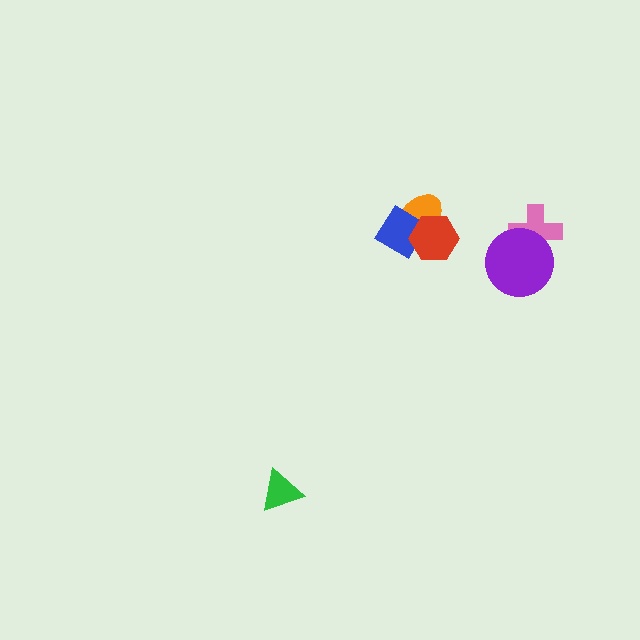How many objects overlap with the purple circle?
1 object overlaps with the purple circle.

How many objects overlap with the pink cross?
1 object overlaps with the pink cross.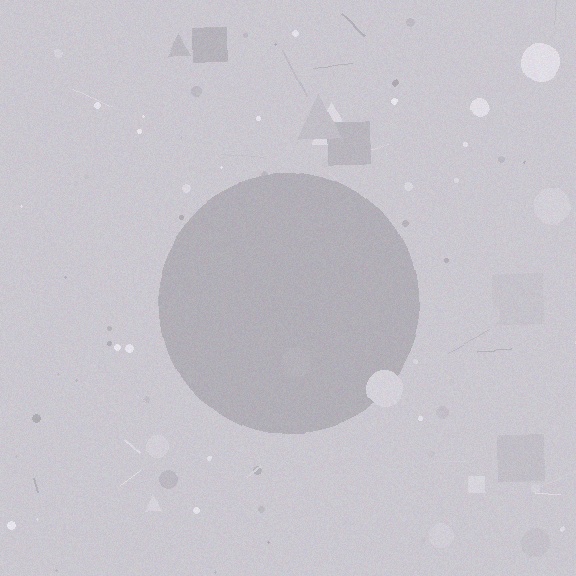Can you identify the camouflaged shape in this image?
The camouflaged shape is a circle.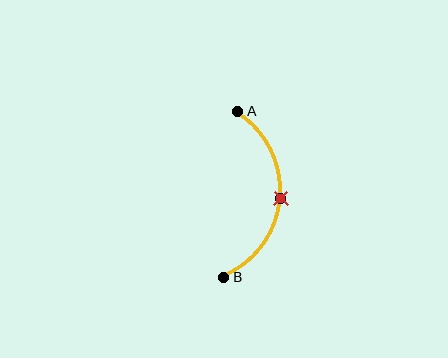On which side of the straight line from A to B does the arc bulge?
The arc bulges to the right of the straight line connecting A and B.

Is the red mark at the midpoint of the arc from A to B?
Yes. The red mark lies on the arc at equal arc-length from both A and B — it is the arc midpoint.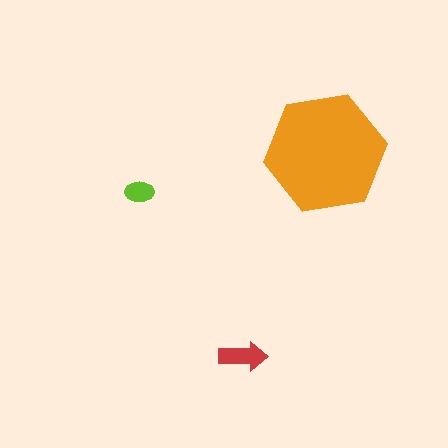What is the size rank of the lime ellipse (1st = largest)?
3rd.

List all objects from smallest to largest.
The lime ellipse, the red arrow, the orange hexagon.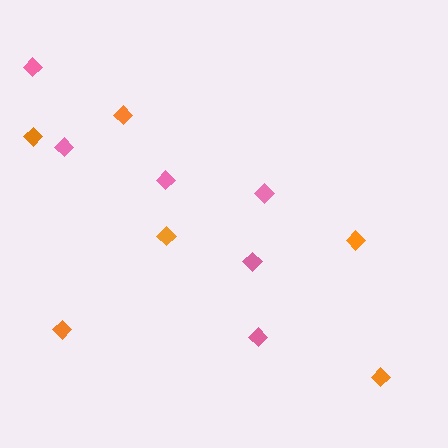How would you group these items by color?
There are 2 groups: one group of orange diamonds (6) and one group of pink diamonds (6).